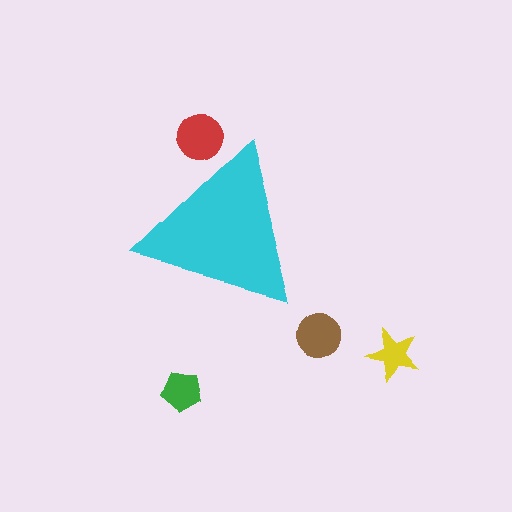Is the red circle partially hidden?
Yes, the red circle is partially hidden behind the cyan triangle.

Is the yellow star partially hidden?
No, the yellow star is fully visible.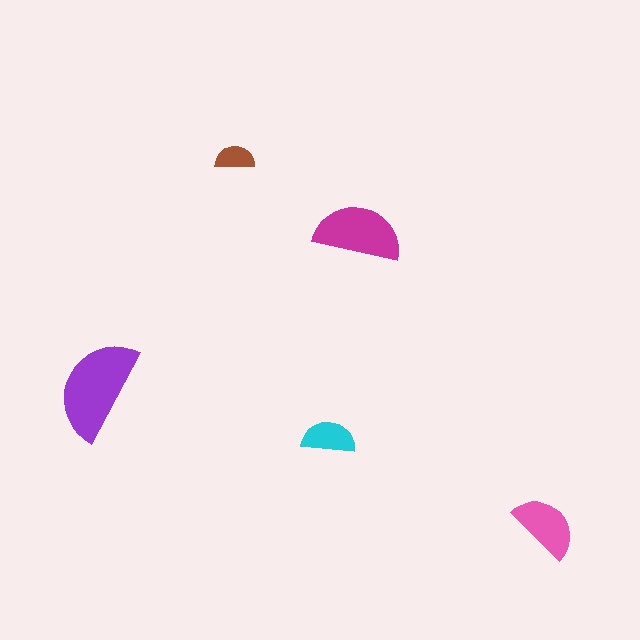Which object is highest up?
The brown semicircle is topmost.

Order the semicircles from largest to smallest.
the purple one, the magenta one, the pink one, the cyan one, the brown one.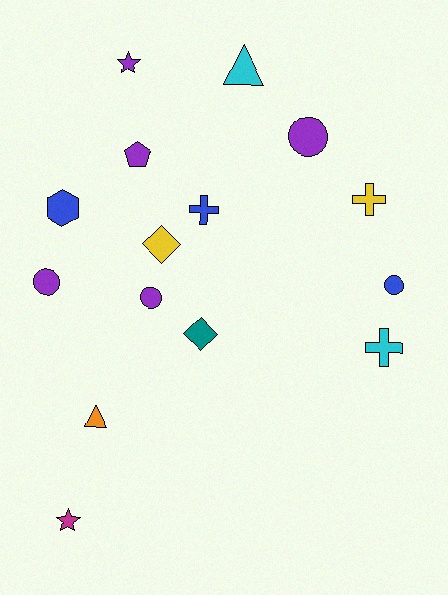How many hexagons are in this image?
There is 1 hexagon.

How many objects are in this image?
There are 15 objects.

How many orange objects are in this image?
There is 1 orange object.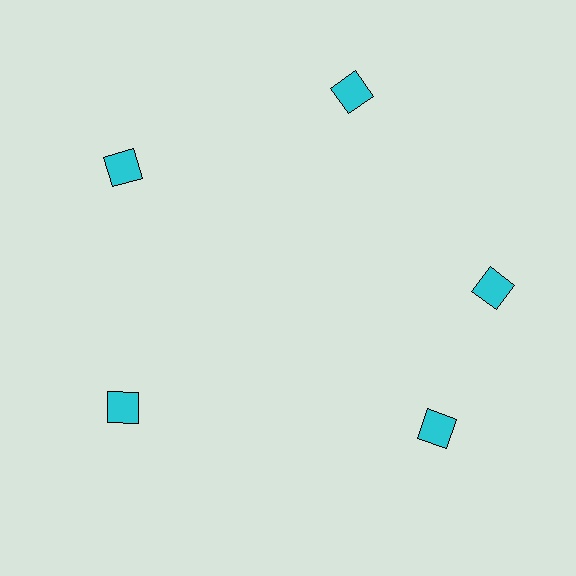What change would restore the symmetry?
The symmetry would be restored by rotating it back into even spacing with its neighbors so that all 5 diamonds sit at equal angles and equal distance from the center.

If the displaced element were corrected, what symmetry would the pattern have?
It would have 5-fold rotational symmetry — the pattern would map onto itself every 72 degrees.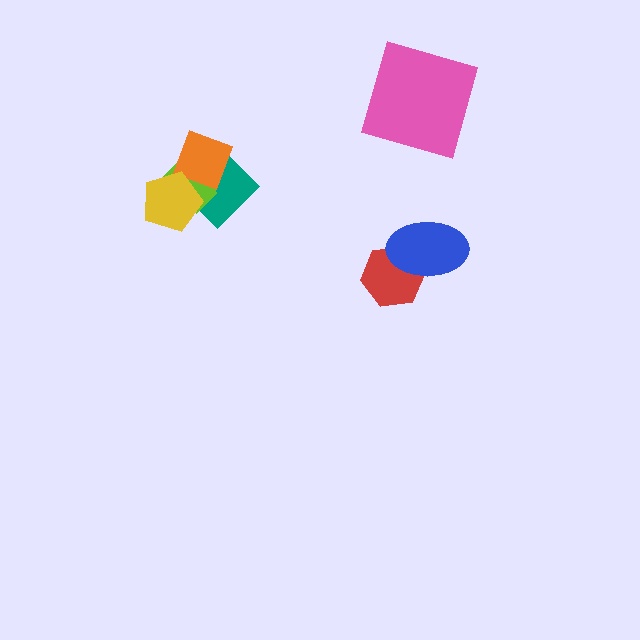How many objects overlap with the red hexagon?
1 object overlaps with the red hexagon.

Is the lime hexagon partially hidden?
Yes, it is partially covered by another shape.